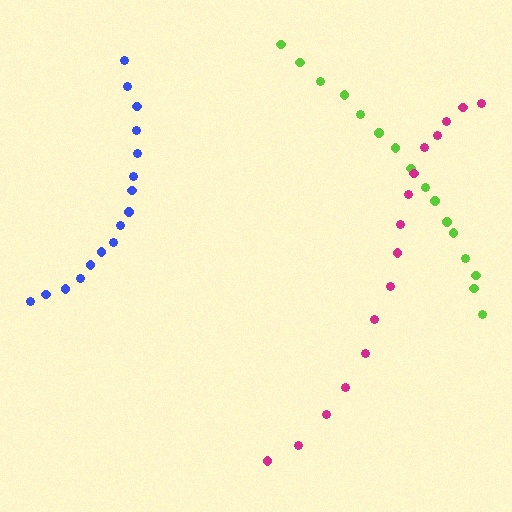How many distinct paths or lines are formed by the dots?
There are 3 distinct paths.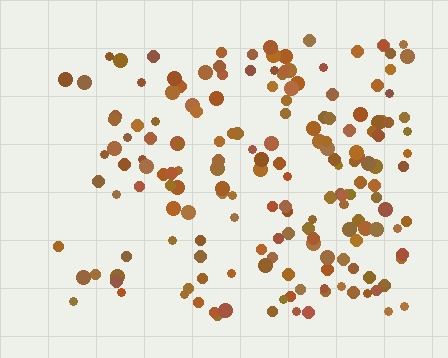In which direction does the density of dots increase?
From left to right, with the right side densest.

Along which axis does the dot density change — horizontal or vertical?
Horizontal.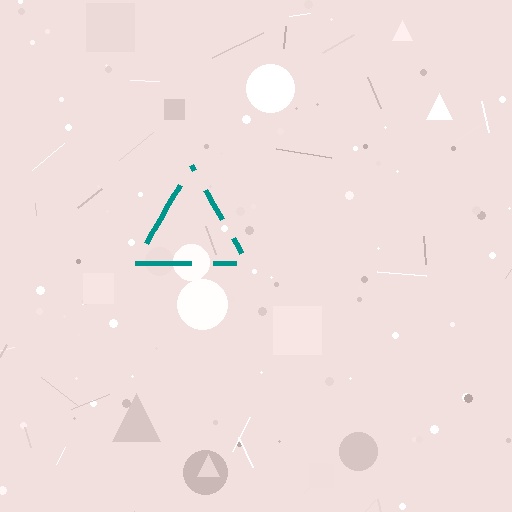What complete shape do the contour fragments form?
The contour fragments form a triangle.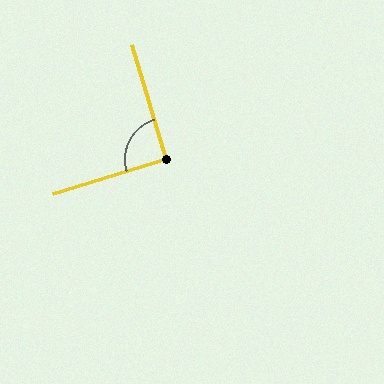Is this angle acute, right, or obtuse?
It is approximately a right angle.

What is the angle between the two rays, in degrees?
Approximately 90 degrees.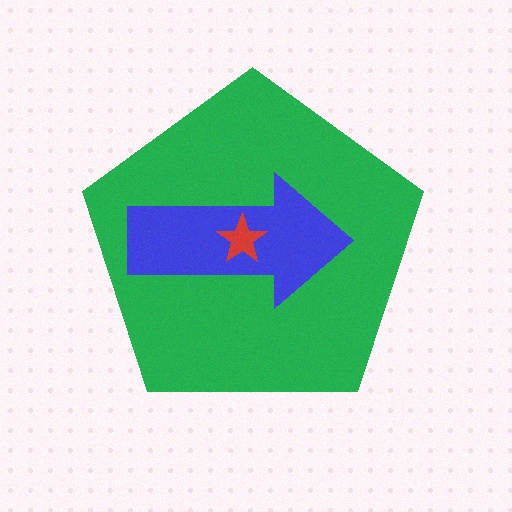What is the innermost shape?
The red star.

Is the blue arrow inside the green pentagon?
Yes.